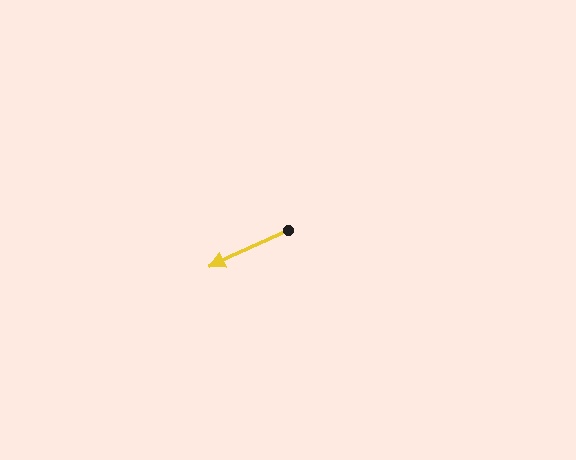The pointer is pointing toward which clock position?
Roughly 8 o'clock.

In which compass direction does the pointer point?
Southwest.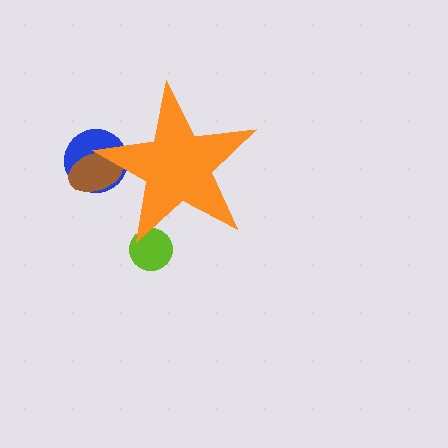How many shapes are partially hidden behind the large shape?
3 shapes are partially hidden.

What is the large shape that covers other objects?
An orange star.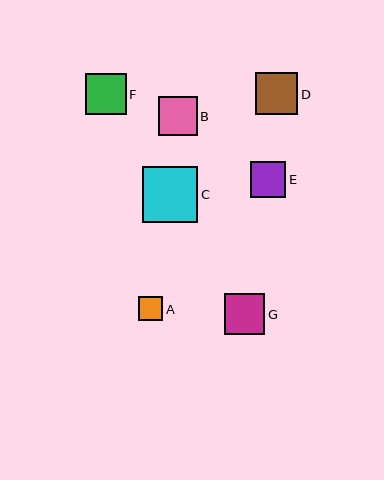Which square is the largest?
Square C is the largest with a size of approximately 56 pixels.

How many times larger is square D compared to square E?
Square D is approximately 1.2 times the size of square E.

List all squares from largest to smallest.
From largest to smallest: C, D, F, G, B, E, A.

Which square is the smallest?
Square A is the smallest with a size of approximately 24 pixels.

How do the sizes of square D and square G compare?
Square D and square G are approximately the same size.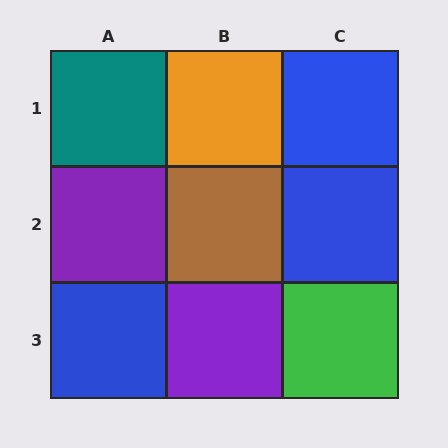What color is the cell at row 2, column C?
Blue.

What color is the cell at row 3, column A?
Blue.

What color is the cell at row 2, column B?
Brown.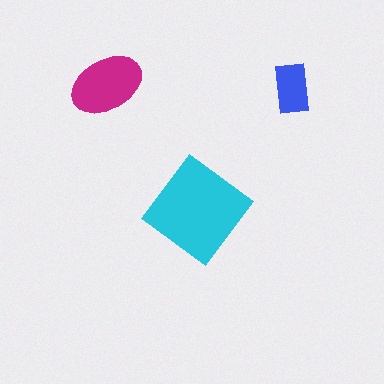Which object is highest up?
The magenta ellipse is topmost.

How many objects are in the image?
There are 3 objects in the image.